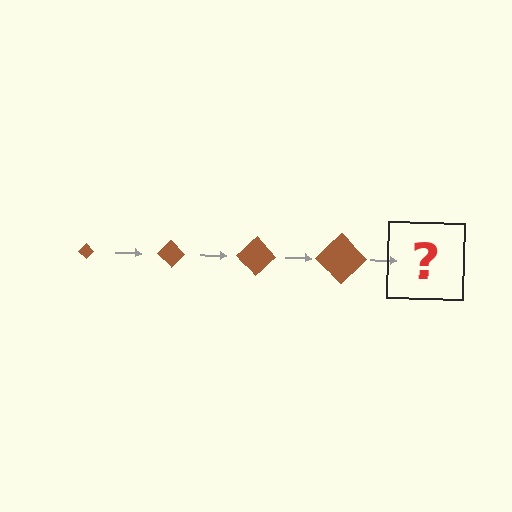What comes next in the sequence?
The next element should be a brown diamond, larger than the previous one.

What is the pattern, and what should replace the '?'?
The pattern is that the diamond gets progressively larger each step. The '?' should be a brown diamond, larger than the previous one.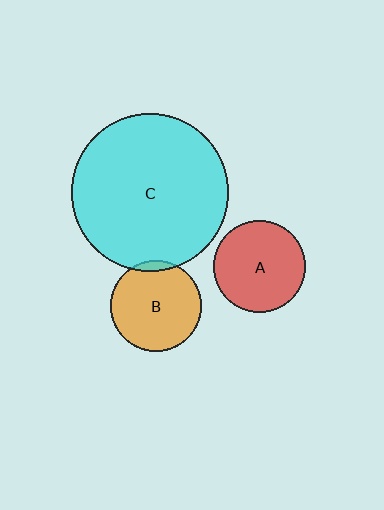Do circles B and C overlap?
Yes.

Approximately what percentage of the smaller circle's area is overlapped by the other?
Approximately 5%.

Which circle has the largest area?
Circle C (cyan).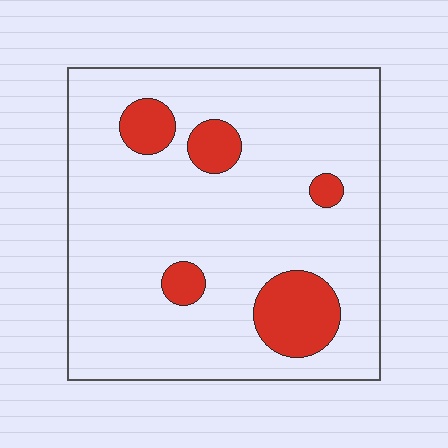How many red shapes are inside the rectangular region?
5.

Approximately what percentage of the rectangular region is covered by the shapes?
Approximately 15%.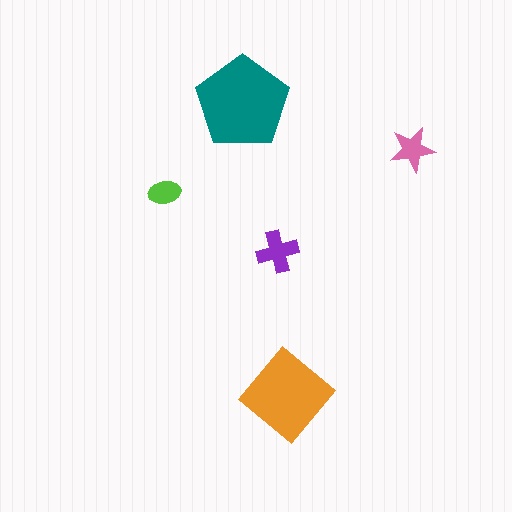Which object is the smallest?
The lime ellipse.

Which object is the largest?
The teal pentagon.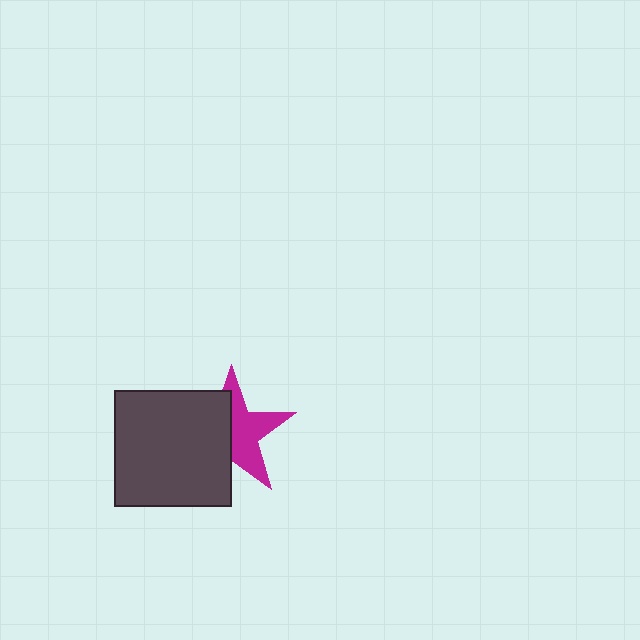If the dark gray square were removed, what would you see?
You would see the complete magenta star.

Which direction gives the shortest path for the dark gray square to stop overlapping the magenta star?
Moving left gives the shortest separation.